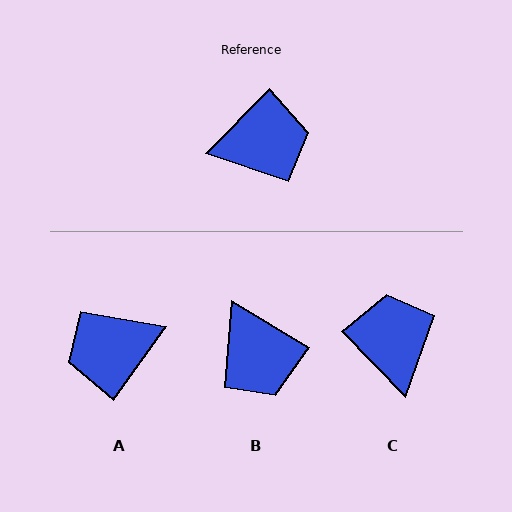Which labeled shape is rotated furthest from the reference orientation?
A, about 171 degrees away.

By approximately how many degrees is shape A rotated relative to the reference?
Approximately 171 degrees clockwise.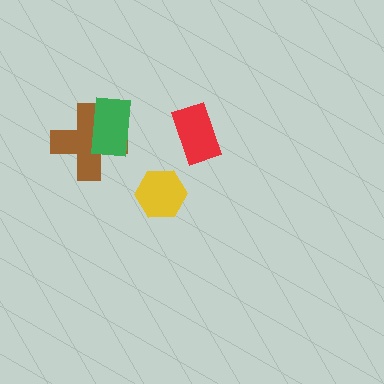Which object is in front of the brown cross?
The green rectangle is in front of the brown cross.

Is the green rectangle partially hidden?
No, no other shape covers it.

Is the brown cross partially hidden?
Yes, it is partially covered by another shape.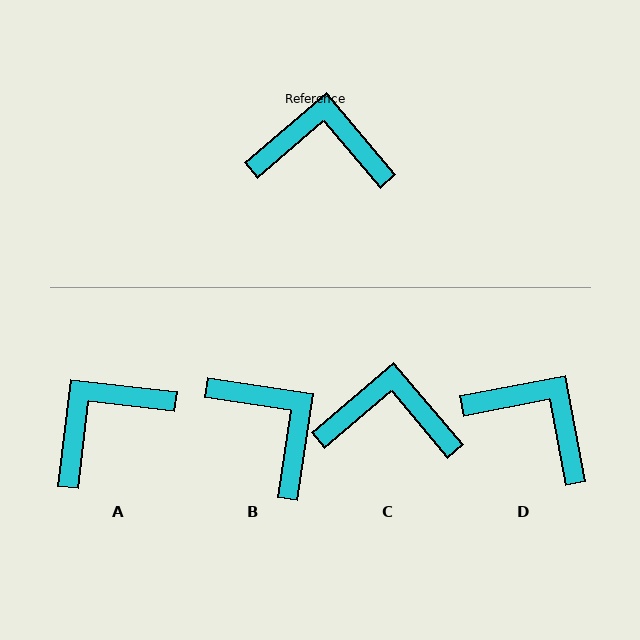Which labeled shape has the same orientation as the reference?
C.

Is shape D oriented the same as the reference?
No, it is off by about 30 degrees.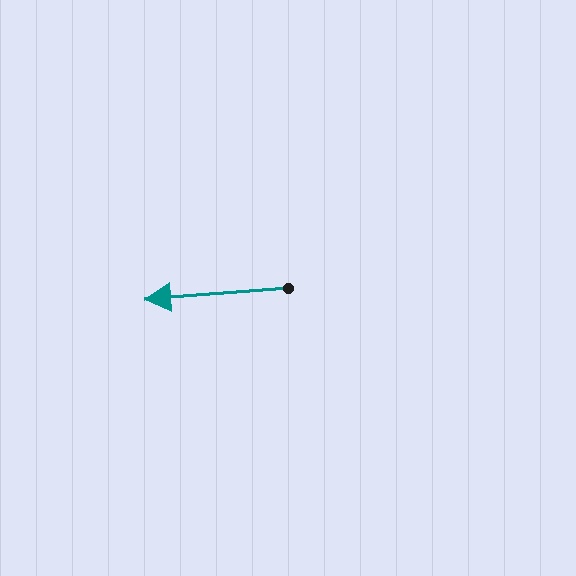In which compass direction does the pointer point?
West.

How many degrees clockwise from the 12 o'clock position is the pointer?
Approximately 266 degrees.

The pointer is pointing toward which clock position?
Roughly 9 o'clock.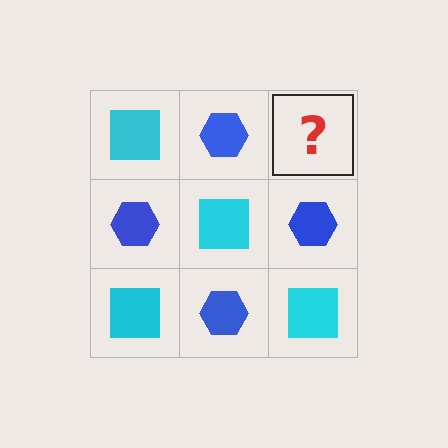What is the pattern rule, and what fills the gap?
The rule is that it alternates cyan square and blue hexagon in a checkerboard pattern. The gap should be filled with a cyan square.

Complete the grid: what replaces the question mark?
The question mark should be replaced with a cyan square.